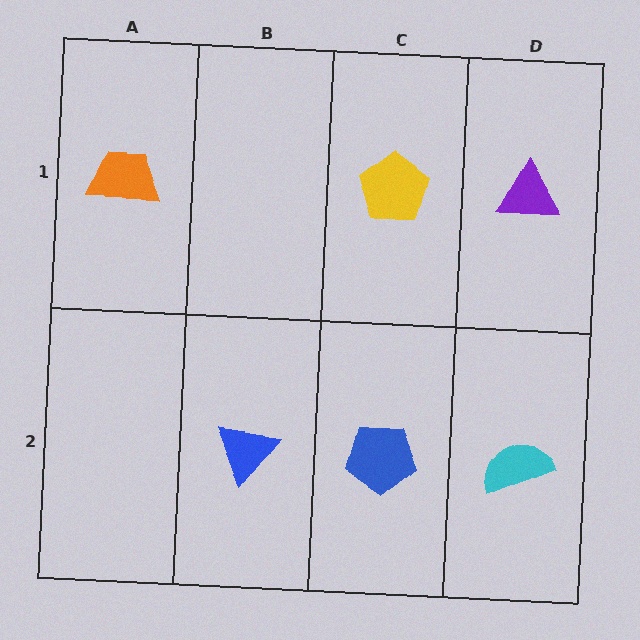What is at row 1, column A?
An orange trapezoid.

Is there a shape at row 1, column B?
No, that cell is empty.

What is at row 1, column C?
A yellow pentagon.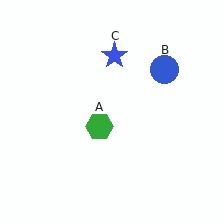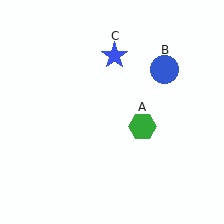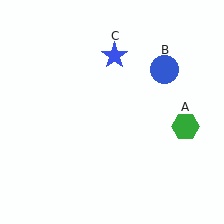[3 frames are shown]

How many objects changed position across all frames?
1 object changed position: green hexagon (object A).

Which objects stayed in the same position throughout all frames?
Blue circle (object B) and blue star (object C) remained stationary.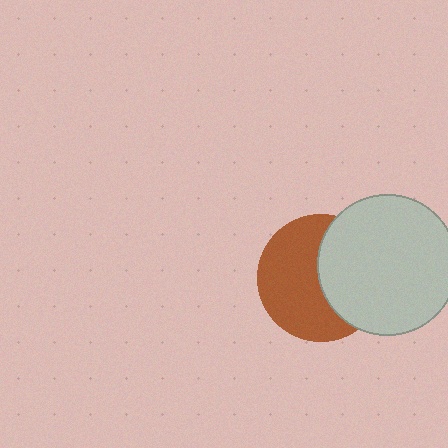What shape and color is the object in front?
The object in front is a light gray circle.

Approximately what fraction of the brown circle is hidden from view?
Roughly 43% of the brown circle is hidden behind the light gray circle.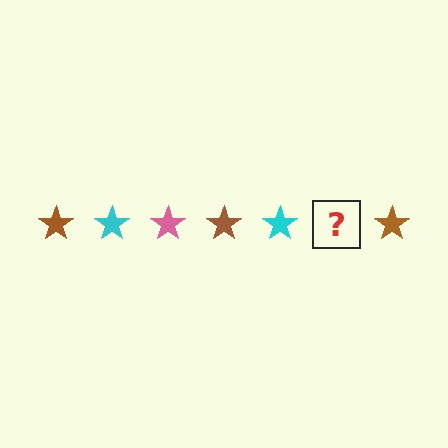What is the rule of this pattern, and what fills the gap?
The rule is that the pattern cycles through brown, cyan, pink stars. The gap should be filled with a pink star.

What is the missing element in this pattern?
The missing element is a pink star.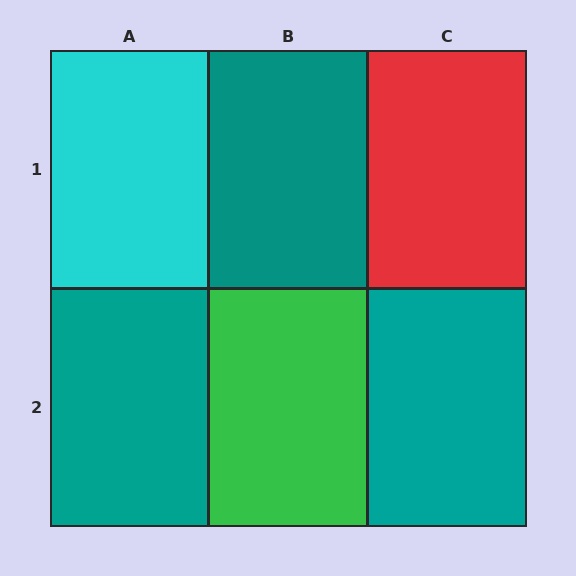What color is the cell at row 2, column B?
Green.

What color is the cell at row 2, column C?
Teal.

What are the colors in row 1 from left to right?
Cyan, teal, red.